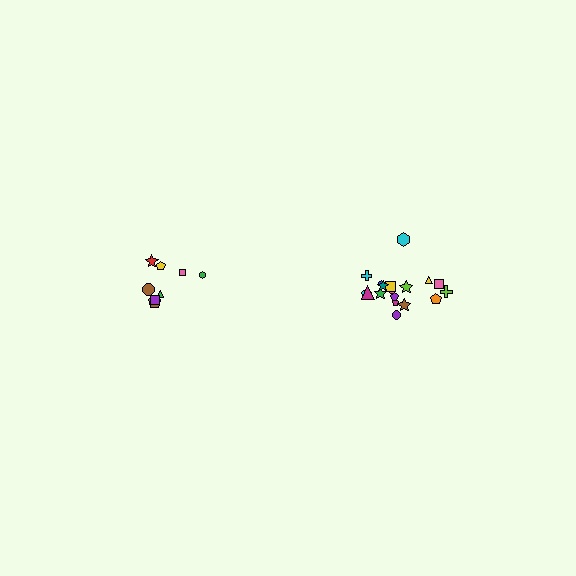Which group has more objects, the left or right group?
The right group.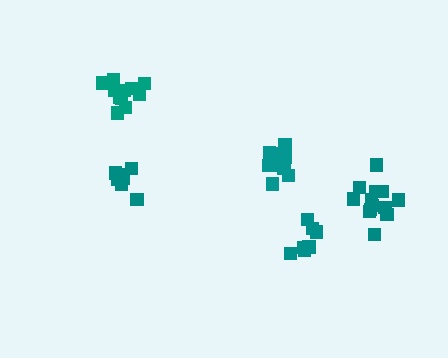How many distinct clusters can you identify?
There are 5 distinct clusters.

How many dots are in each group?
Group 1: 13 dots, Group 2: 13 dots, Group 3: 12 dots, Group 4: 7 dots, Group 5: 7 dots (52 total).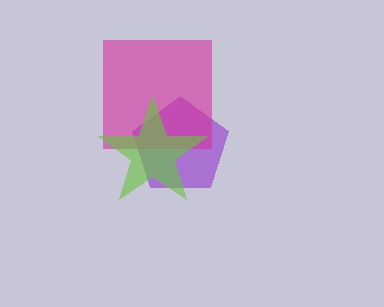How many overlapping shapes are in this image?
There are 3 overlapping shapes in the image.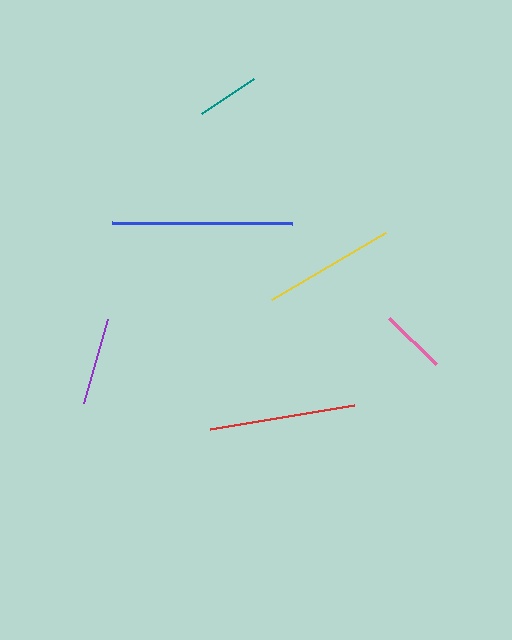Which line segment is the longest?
The blue line is the longest at approximately 180 pixels.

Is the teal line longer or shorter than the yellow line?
The yellow line is longer than the teal line.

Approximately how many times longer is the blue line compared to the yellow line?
The blue line is approximately 1.4 times the length of the yellow line.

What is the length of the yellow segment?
The yellow segment is approximately 132 pixels long.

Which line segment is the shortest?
The teal line is the shortest at approximately 63 pixels.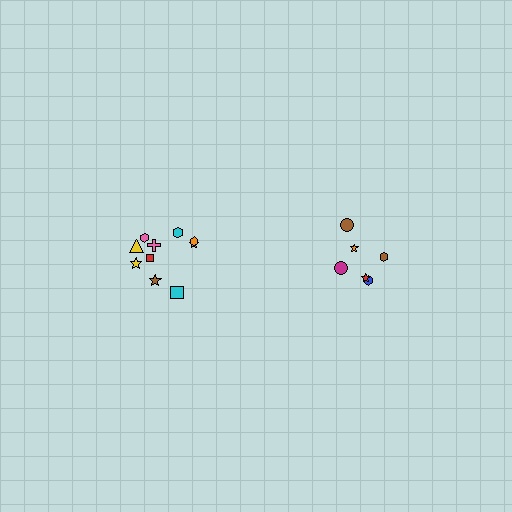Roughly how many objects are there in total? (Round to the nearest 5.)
Roughly 15 objects in total.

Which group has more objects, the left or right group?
The left group.